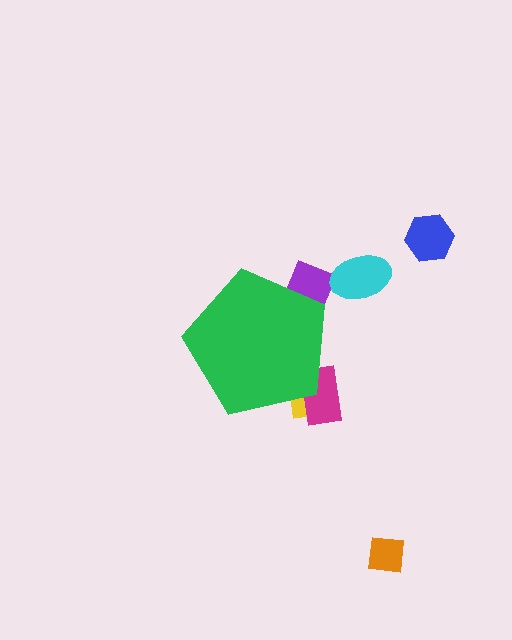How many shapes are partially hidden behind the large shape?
3 shapes are partially hidden.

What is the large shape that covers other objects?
A green pentagon.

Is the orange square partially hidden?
No, the orange square is fully visible.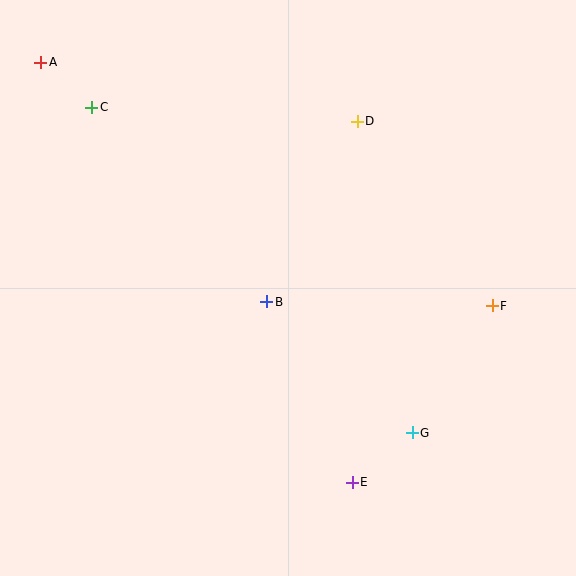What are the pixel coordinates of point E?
Point E is at (352, 482).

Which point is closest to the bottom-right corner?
Point G is closest to the bottom-right corner.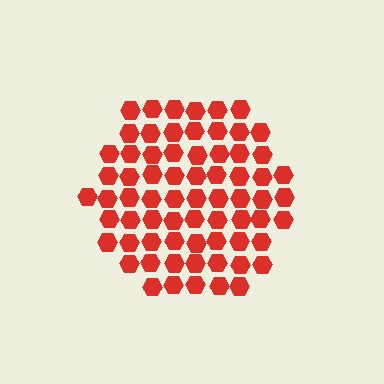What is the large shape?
The large shape is a hexagon.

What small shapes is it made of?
It is made of small hexagons.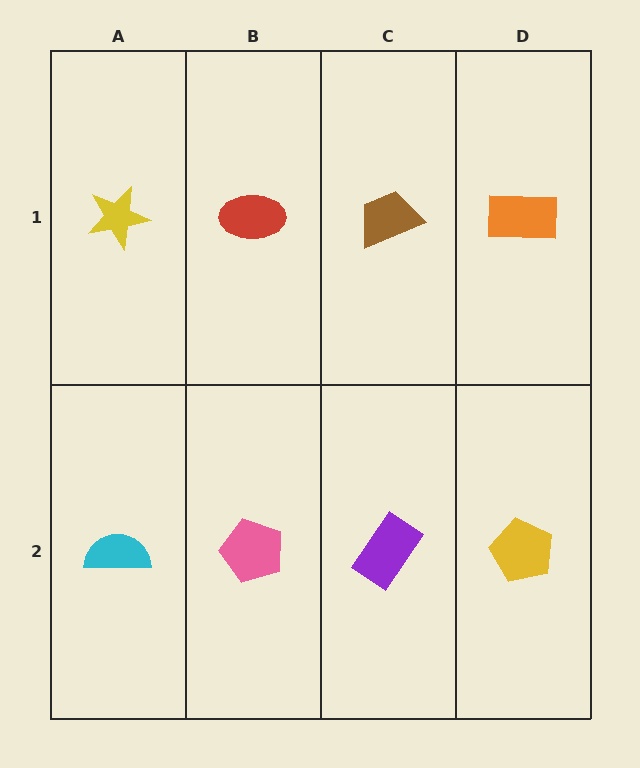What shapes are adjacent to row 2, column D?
An orange rectangle (row 1, column D), a purple rectangle (row 2, column C).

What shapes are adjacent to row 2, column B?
A red ellipse (row 1, column B), a cyan semicircle (row 2, column A), a purple rectangle (row 2, column C).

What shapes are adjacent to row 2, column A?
A yellow star (row 1, column A), a pink pentagon (row 2, column B).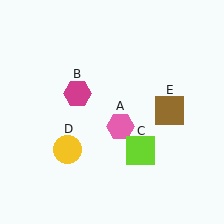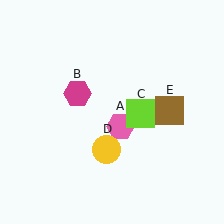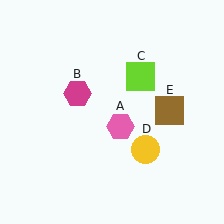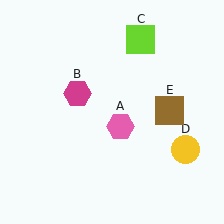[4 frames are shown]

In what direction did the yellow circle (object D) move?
The yellow circle (object D) moved right.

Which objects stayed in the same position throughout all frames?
Pink hexagon (object A) and magenta hexagon (object B) and brown square (object E) remained stationary.